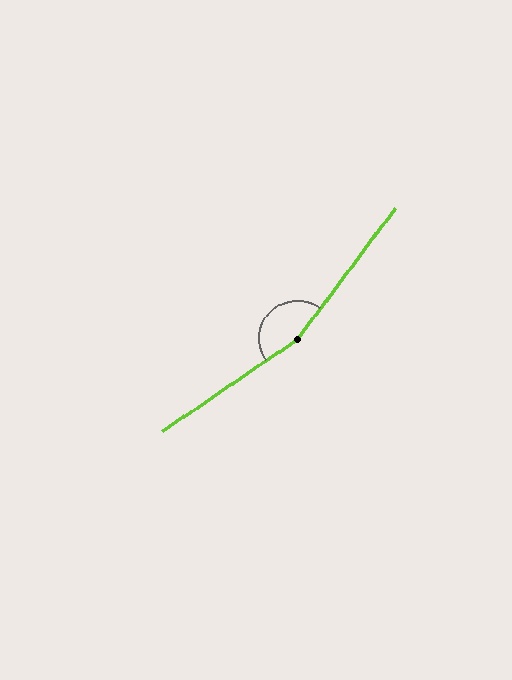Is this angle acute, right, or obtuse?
It is obtuse.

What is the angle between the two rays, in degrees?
Approximately 161 degrees.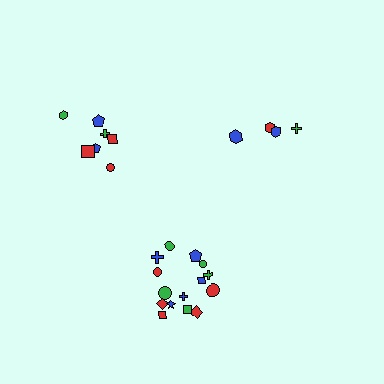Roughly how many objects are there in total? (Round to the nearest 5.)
Roughly 25 objects in total.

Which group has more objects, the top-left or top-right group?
The top-left group.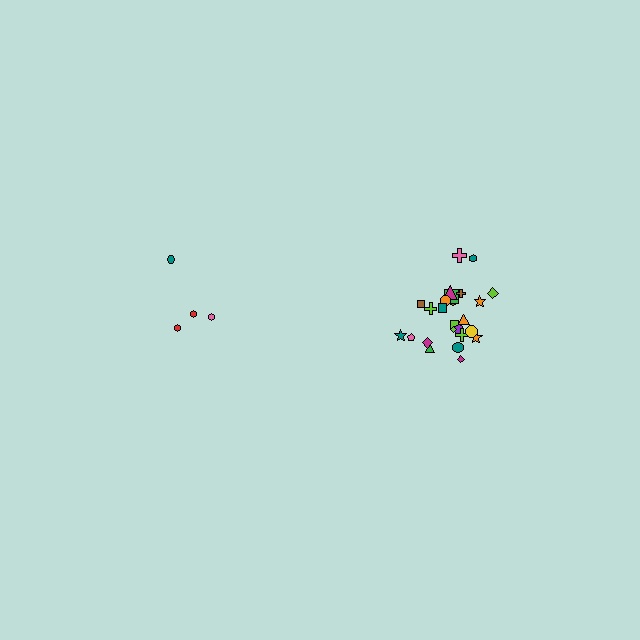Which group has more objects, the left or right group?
The right group.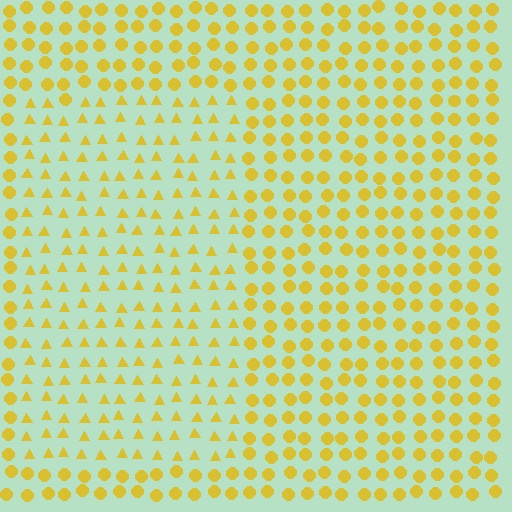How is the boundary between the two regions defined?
The boundary is defined by a change in element shape: triangles inside vs. circles outside. All elements share the same color and spacing.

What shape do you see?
I see a rectangle.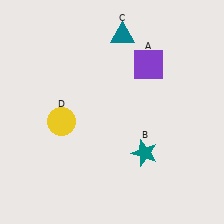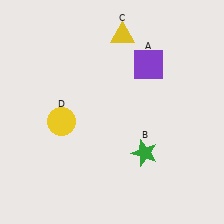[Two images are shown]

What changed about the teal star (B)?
In Image 1, B is teal. In Image 2, it changed to green.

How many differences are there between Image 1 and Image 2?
There are 2 differences between the two images.